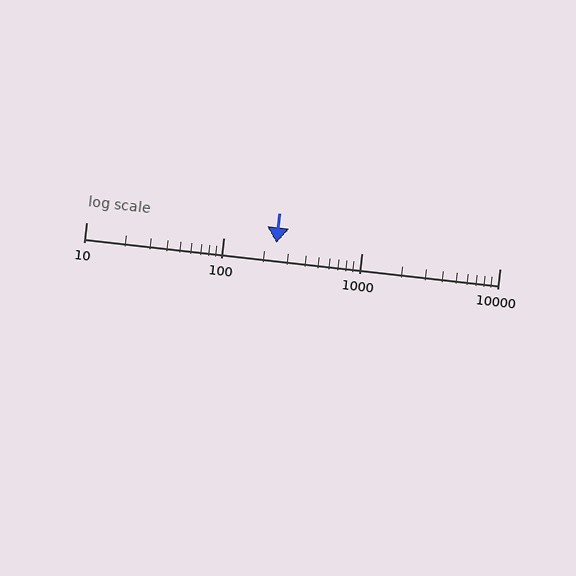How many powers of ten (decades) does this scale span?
The scale spans 3 decades, from 10 to 10000.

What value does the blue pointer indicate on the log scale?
The pointer indicates approximately 240.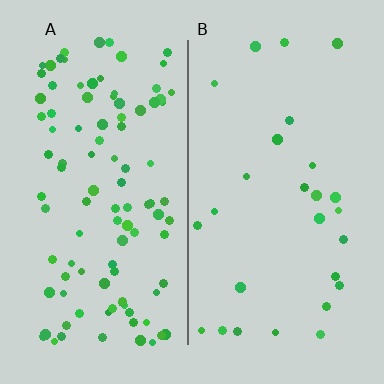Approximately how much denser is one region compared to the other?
Approximately 3.8× — region A over region B.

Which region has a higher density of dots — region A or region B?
A (the left).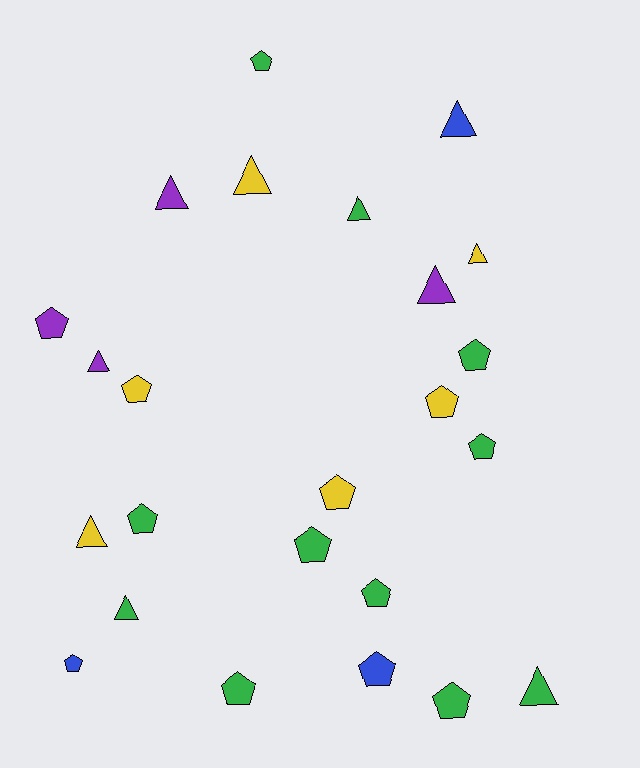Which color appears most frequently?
Green, with 11 objects.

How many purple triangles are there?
There are 3 purple triangles.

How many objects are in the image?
There are 24 objects.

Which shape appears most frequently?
Pentagon, with 14 objects.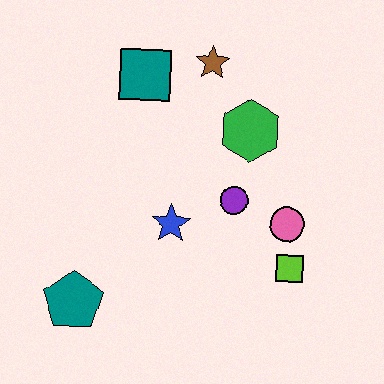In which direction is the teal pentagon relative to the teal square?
The teal pentagon is below the teal square.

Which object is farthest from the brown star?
The teal pentagon is farthest from the brown star.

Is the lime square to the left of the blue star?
No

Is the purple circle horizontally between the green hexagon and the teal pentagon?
Yes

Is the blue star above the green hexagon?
No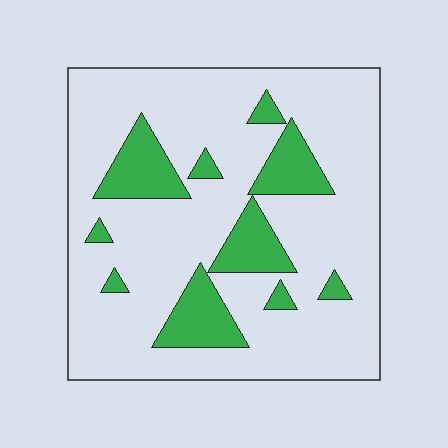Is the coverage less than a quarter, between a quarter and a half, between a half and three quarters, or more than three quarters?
Less than a quarter.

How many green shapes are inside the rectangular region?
10.